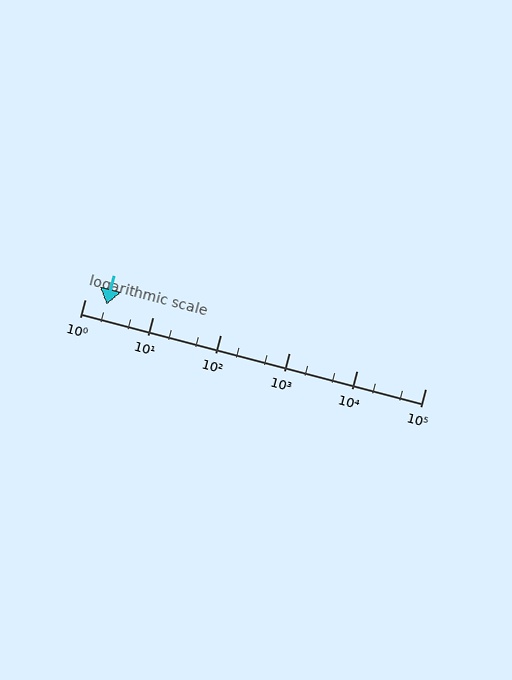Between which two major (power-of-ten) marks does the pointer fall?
The pointer is between 1 and 10.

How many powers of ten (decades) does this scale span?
The scale spans 5 decades, from 1 to 100000.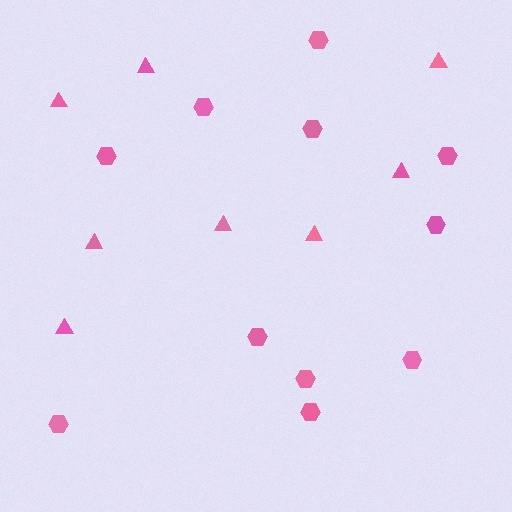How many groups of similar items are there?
There are 2 groups: one group of hexagons (11) and one group of triangles (8).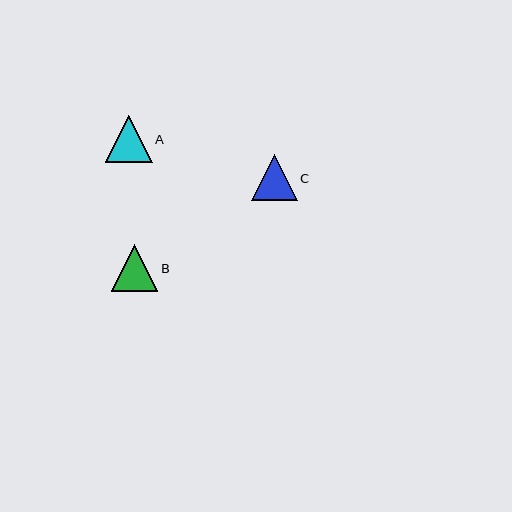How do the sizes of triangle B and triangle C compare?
Triangle B and triangle C are approximately the same size.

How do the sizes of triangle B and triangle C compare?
Triangle B and triangle C are approximately the same size.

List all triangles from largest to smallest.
From largest to smallest: B, A, C.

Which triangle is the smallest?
Triangle C is the smallest with a size of approximately 46 pixels.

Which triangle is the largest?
Triangle B is the largest with a size of approximately 47 pixels.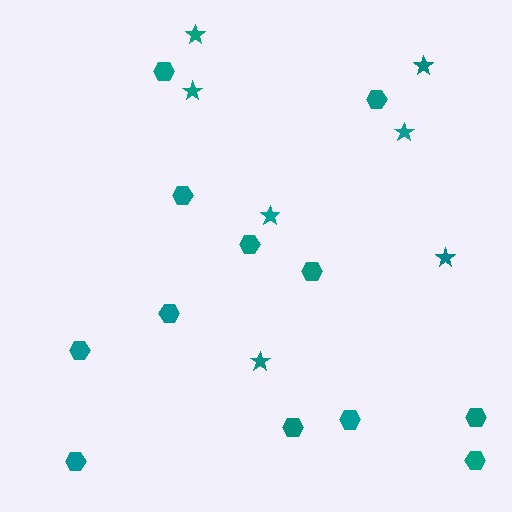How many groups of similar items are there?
There are 2 groups: one group of stars (7) and one group of hexagons (12).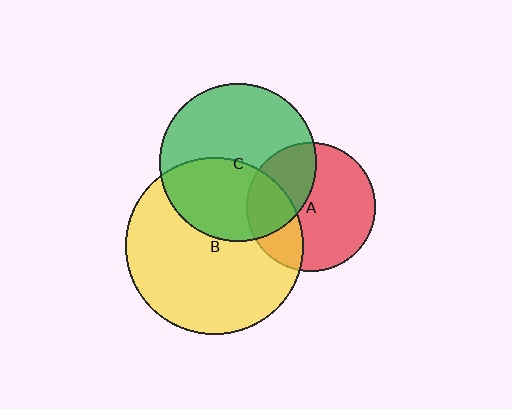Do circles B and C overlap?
Yes.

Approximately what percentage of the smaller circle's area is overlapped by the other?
Approximately 40%.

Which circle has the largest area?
Circle B (yellow).